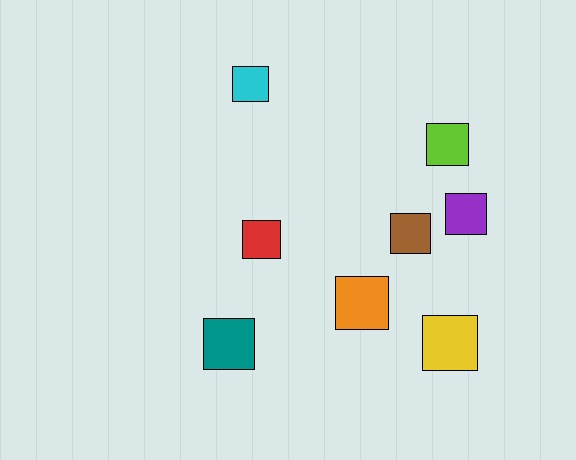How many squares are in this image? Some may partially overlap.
There are 8 squares.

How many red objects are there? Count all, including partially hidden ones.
There is 1 red object.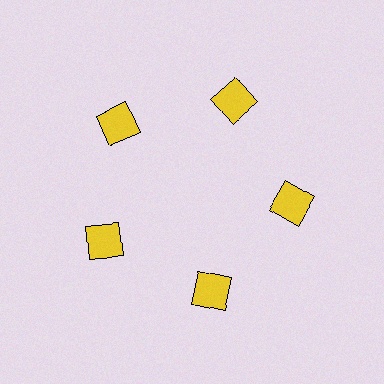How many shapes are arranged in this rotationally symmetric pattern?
There are 5 shapes, arranged in 5 groups of 1.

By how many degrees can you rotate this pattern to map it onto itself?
The pattern maps onto itself every 72 degrees of rotation.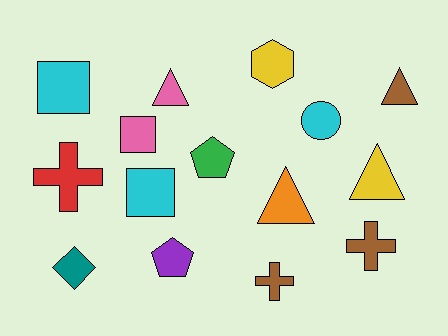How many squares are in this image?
There are 3 squares.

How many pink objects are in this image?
There are 2 pink objects.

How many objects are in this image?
There are 15 objects.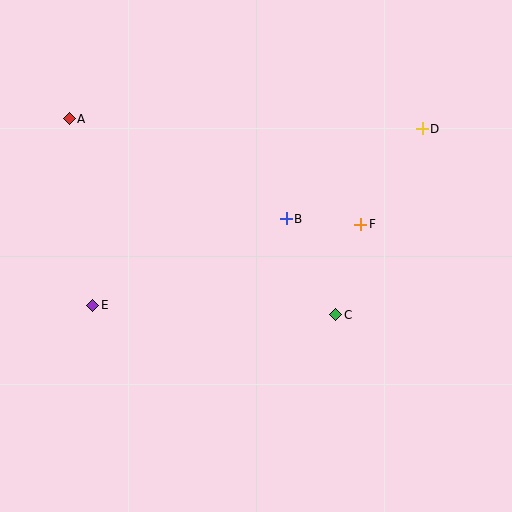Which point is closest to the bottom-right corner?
Point C is closest to the bottom-right corner.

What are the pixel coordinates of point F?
Point F is at (361, 224).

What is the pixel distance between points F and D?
The distance between F and D is 114 pixels.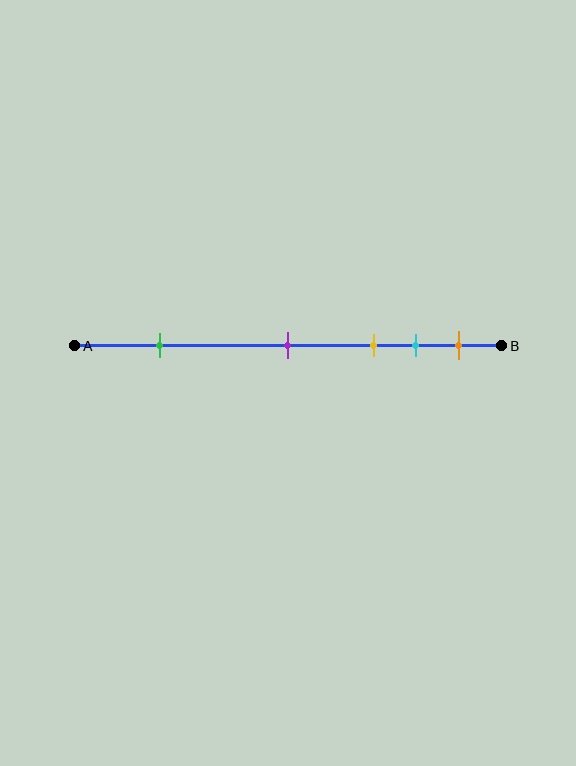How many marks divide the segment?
There are 5 marks dividing the segment.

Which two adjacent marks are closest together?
The cyan and orange marks are the closest adjacent pair.